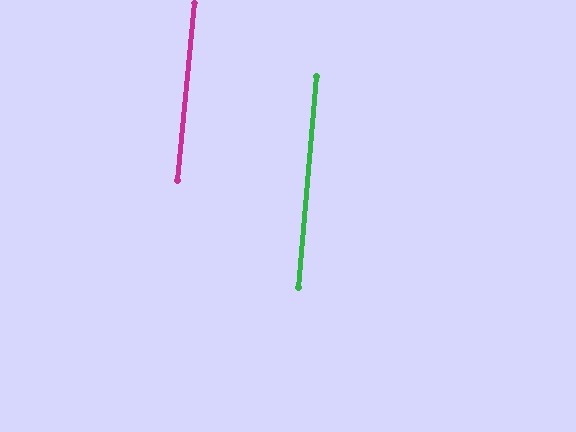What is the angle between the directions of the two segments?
Approximately 1 degree.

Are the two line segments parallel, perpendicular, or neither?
Parallel — their directions differ by only 0.8°.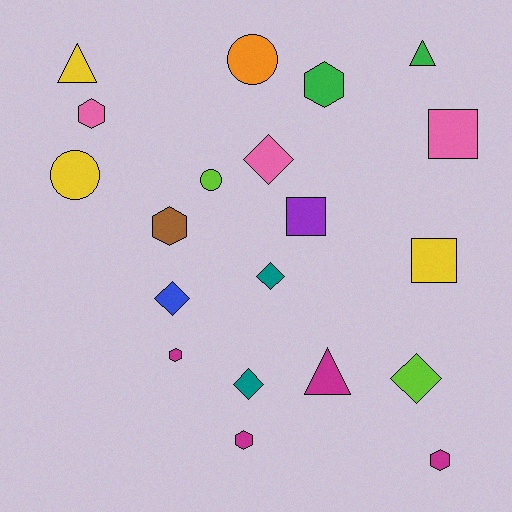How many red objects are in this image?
There are no red objects.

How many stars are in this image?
There are no stars.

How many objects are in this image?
There are 20 objects.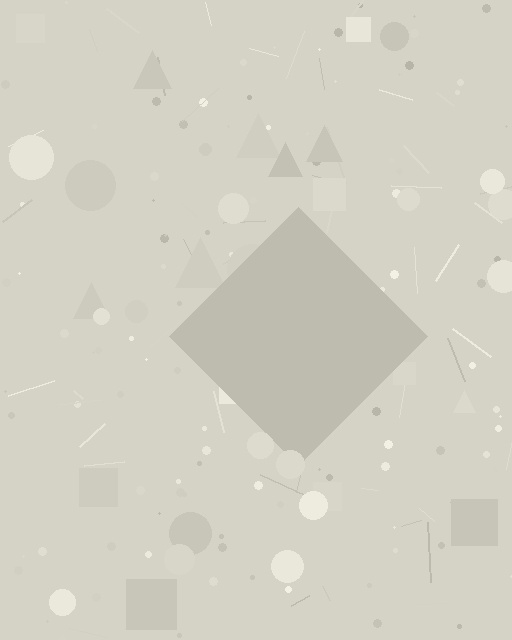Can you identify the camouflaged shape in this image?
The camouflaged shape is a diamond.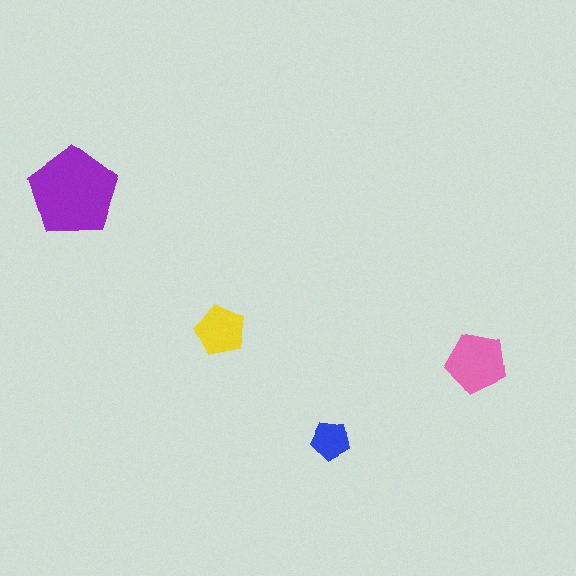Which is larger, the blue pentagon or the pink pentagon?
The pink one.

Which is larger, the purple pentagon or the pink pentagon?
The purple one.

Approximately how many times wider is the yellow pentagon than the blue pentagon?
About 1.5 times wider.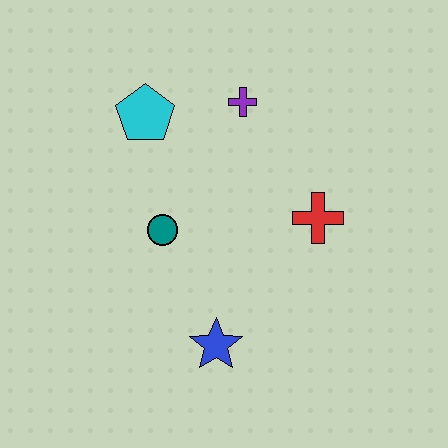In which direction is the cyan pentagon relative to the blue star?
The cyan pentagon is above the blue star.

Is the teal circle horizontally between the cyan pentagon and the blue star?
Yes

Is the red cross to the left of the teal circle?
No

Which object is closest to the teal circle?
The cyan pentagon is closest to the teal circle.